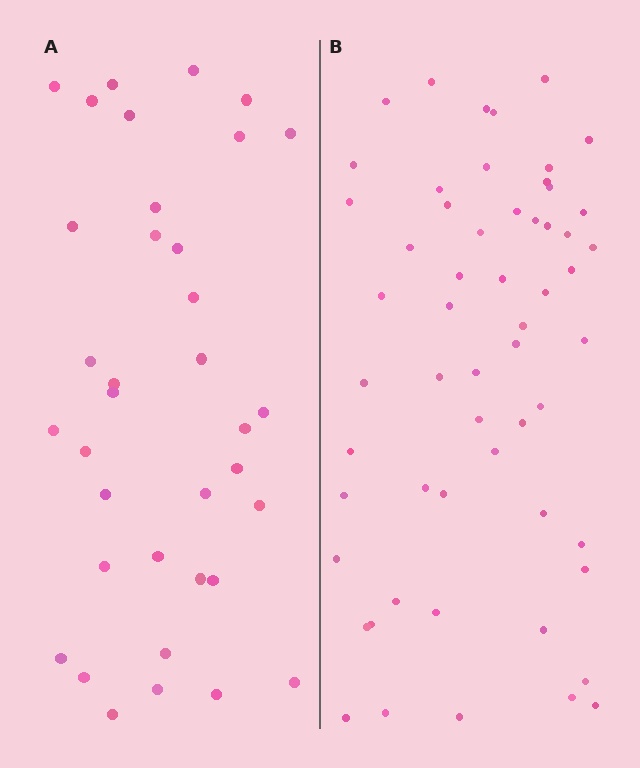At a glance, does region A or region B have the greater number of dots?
Region B (the right region) has more dots.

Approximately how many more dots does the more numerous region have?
Region B has approximately 20 more dots than region A.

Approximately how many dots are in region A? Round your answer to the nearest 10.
About 40 dots. (The exact count is 36, which rounds to 40.)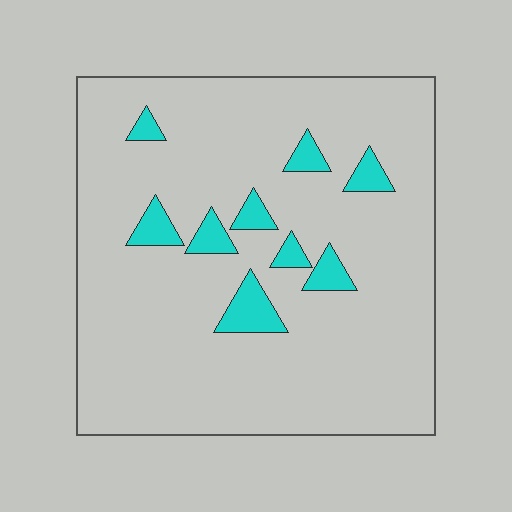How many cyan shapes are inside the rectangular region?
9.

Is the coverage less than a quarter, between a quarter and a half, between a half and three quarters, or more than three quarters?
Less than a quarter.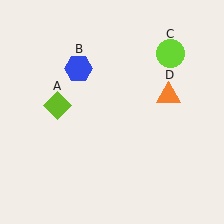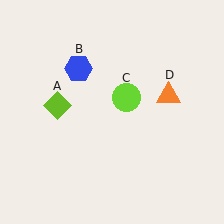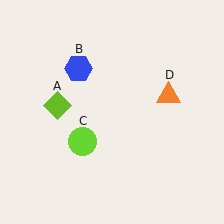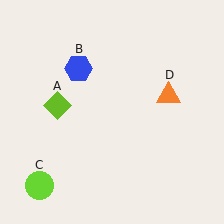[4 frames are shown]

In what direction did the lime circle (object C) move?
The lime circle (object C) moved down and to the left.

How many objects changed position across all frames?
1 object changed position: lime circle (object C).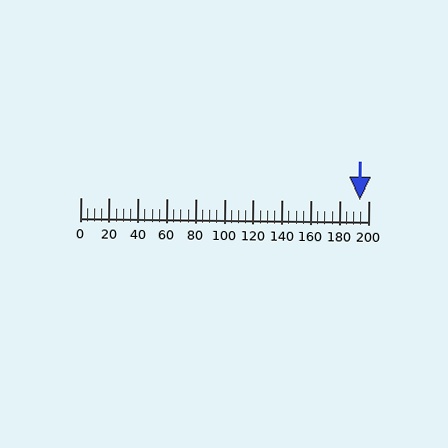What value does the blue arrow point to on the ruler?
The blue arrow points to approximately 194.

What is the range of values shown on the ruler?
The ruler shows values from 0 to 200.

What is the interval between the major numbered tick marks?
The major tick marks are spaced 20 units apart.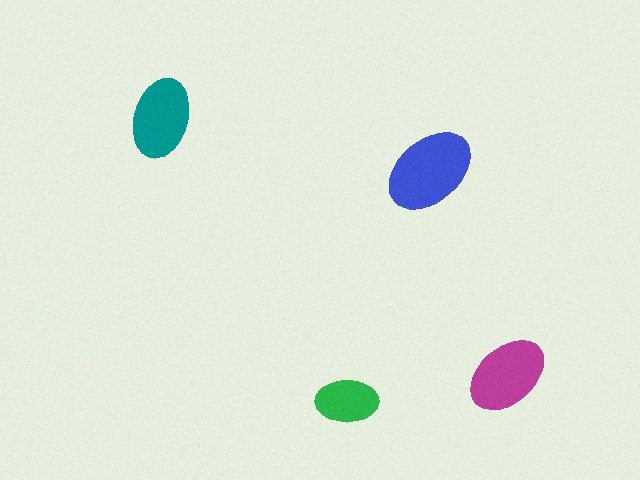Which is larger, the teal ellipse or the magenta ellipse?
The magenta one.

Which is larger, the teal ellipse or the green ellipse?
The teal one.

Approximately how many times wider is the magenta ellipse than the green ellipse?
About 1.5 times wider.